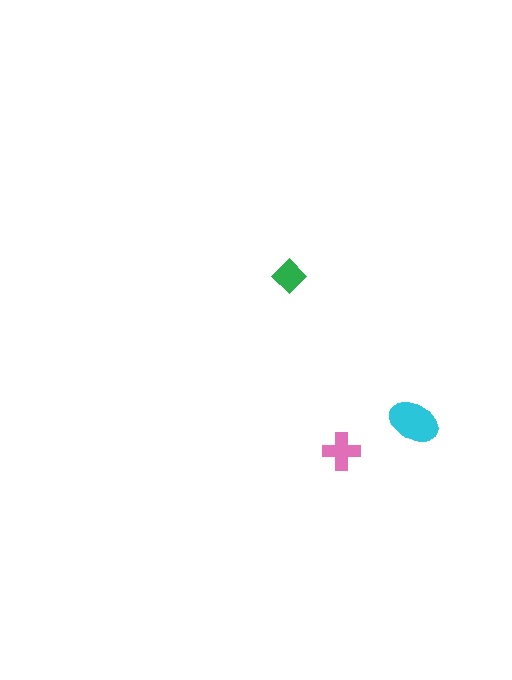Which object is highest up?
The green diamond is topmost.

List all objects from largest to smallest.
The cyan ellipse, the pink cross, the green diamond.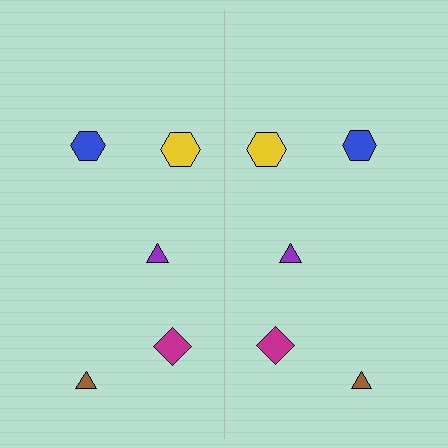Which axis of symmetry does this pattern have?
The pattern has a vertical axis of symmetry running through the center of the image.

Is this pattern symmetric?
Yes, this pattern has bilateral (reflection) symmetry.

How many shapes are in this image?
There are 10 shapes in this image.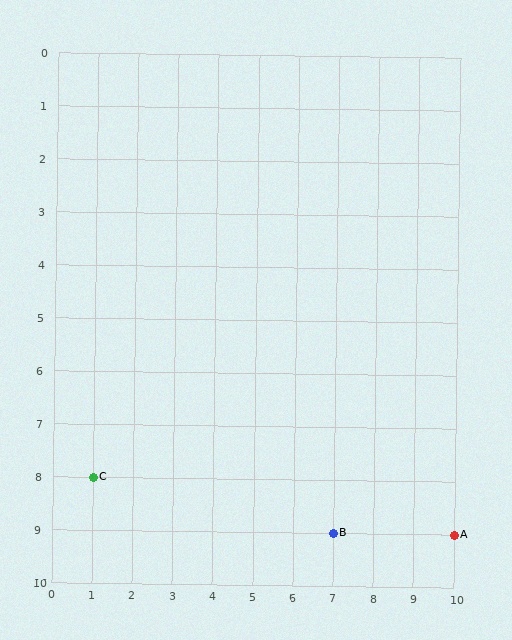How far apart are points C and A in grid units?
Points C and A are 9 columns and 1 row apart (about 9.1 grid units diagonally).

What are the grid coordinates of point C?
Point C is at grid coordinates (1, 8).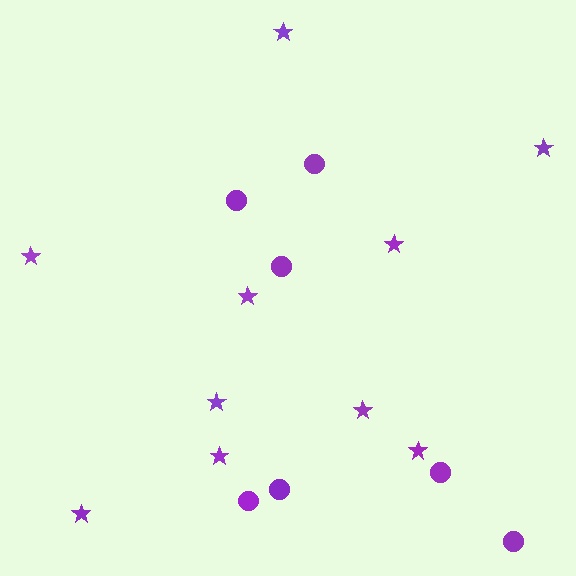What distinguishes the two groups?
There are 2 groups: one group of circles (7) and one group of stars (10).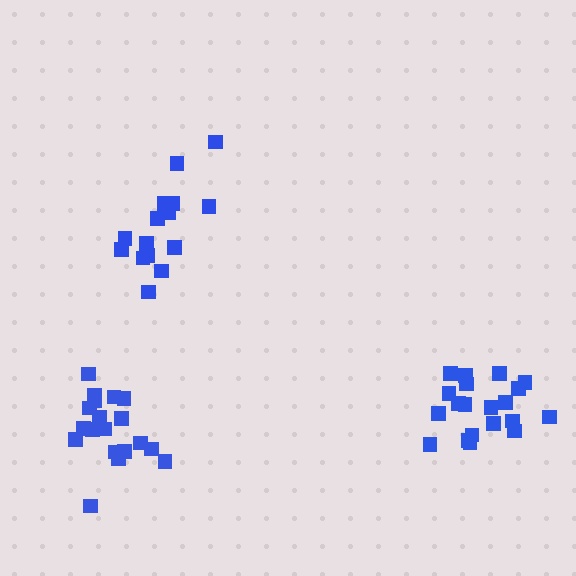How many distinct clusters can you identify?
There are 3 distinct clusters.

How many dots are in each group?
Group 1: 15 dots, Group 2: 20 dots, Group 3: 19 dots (54 total).